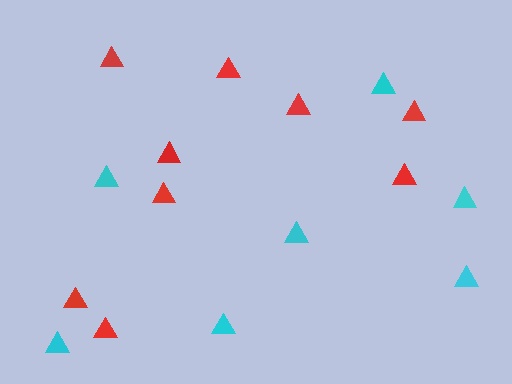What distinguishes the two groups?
There are 2 groups: one group of cyan triangles (7) and one group of red triangles (9).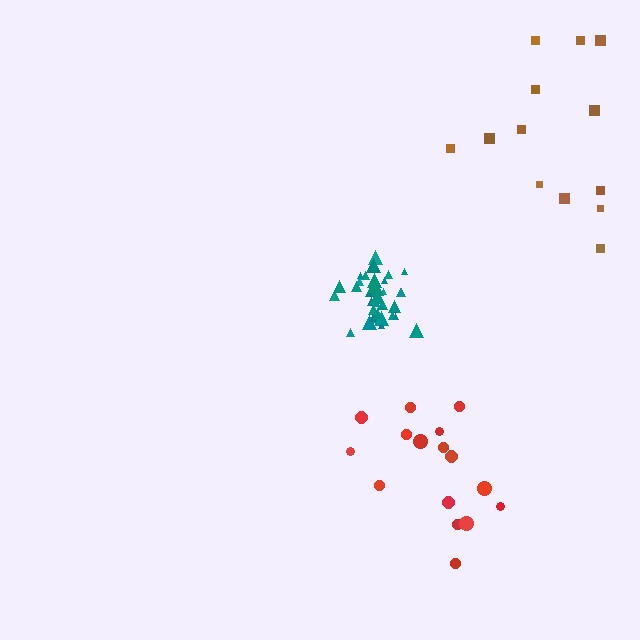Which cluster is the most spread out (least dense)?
Brown.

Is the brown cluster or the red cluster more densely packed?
Red.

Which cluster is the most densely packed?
Teal.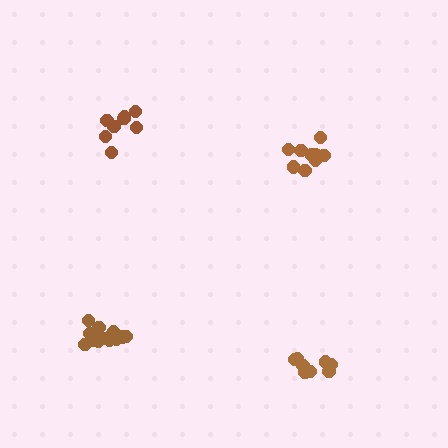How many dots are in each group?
Group 1: 9 dots, Group 2: 14 dots, Group 3: 8 dots, Group 4: 9 dots (40 total).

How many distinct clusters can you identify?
There are 4 distinct clusters.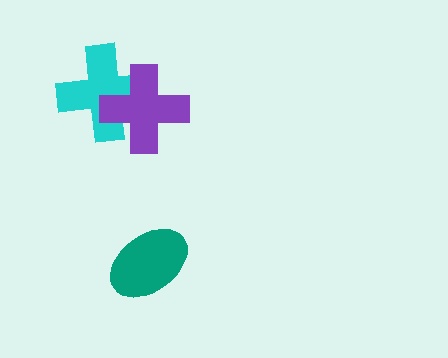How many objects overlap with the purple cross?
1 object overlaps with the purple cross.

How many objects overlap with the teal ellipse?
0 objects overlap with the teal ellipse.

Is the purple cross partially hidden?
No, no other shape covers it.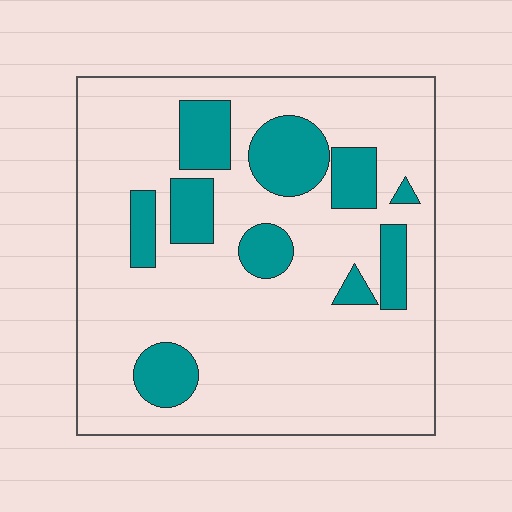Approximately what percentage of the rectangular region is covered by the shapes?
Approximately 20%.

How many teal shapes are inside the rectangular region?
10.